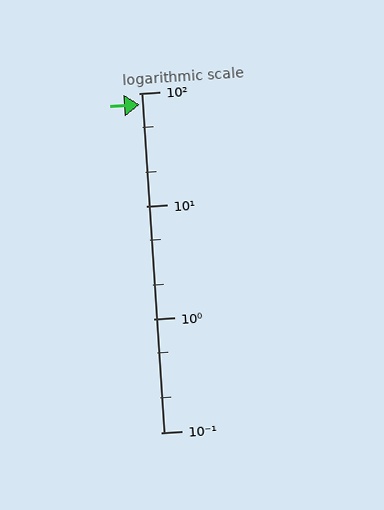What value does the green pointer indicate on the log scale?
The pointer indicates approximately 79.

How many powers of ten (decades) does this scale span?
The scale spans 3 decades, from 0.1 to 100.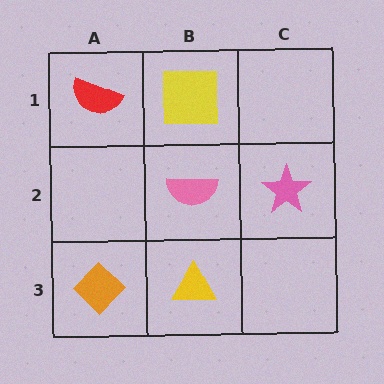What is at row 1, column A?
A red semicircle.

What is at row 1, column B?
A yellow square.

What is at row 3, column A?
An orange diamond.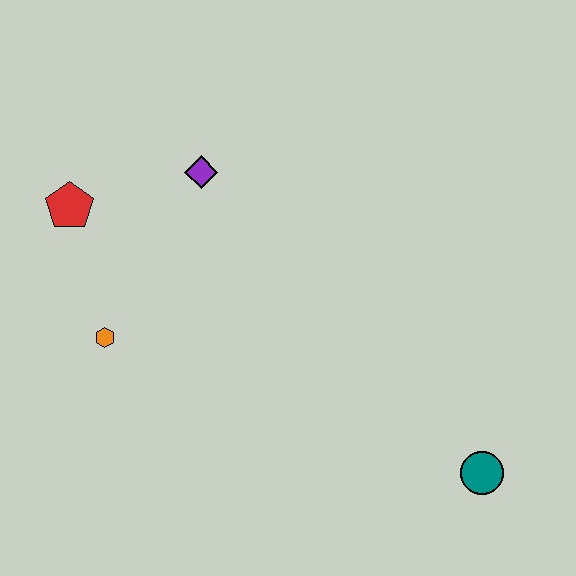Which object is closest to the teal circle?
The orange hexagon is closest to the teal circle.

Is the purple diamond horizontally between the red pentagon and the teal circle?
Yes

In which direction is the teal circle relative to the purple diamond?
The teal circle is below the purple diamond.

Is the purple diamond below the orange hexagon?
No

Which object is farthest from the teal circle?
The red pentagon is farthest from the teal circle.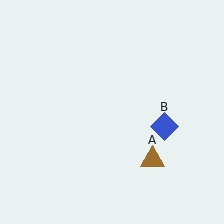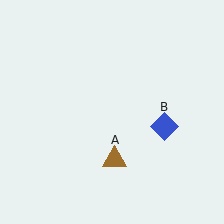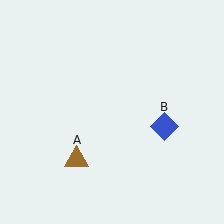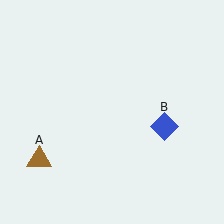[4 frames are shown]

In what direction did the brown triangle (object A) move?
The brown triangle (object A) moved left.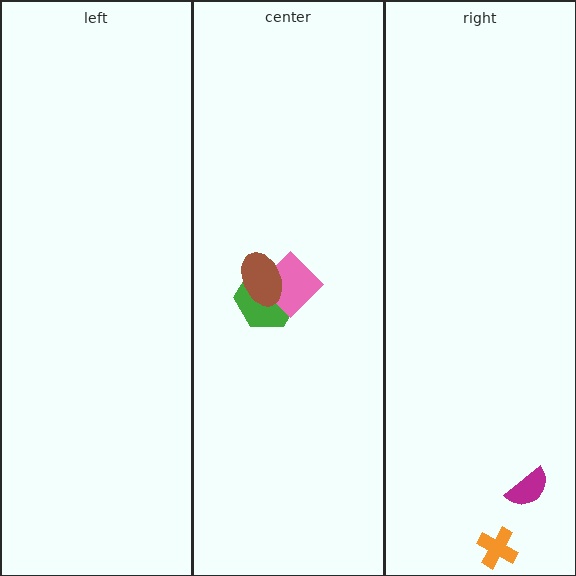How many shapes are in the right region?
2.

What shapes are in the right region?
The magenta semicircle, the orange cross.